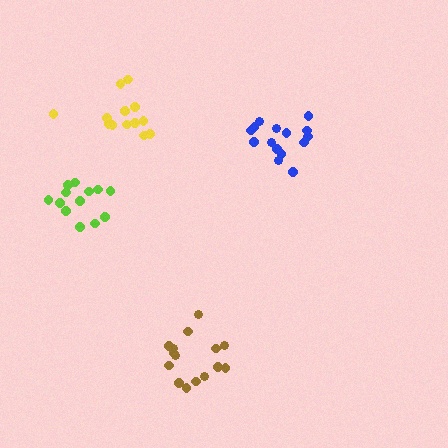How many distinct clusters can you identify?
There are 4 distinct clusters.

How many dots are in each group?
Group 1: 15 dots, Group 2: 15 dots, Group 3: 13 dots, Group 4: 13 dots (56 total).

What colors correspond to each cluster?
The clusters are colored: blue, brown, yellow, lime.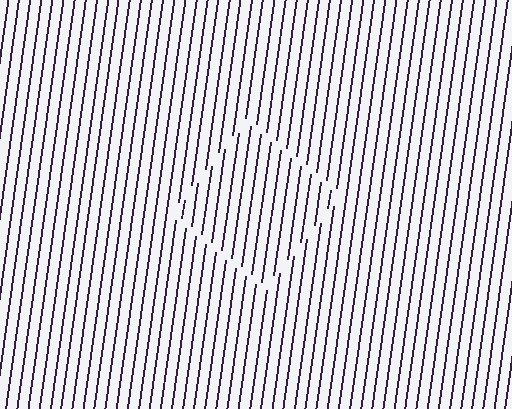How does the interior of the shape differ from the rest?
The interior of the shape contains the same grating, shifted by half a period — the contour is defined by the phase discontinuity where line-ends from the inner and outer gratings abut.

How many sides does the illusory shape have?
4 sides — the line-ends trace a square.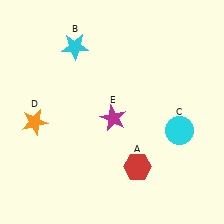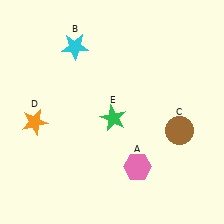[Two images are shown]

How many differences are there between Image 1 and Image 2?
There are 3 differences between the two images.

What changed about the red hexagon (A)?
In Image 1, A is red. In Image 2, it changed to pink.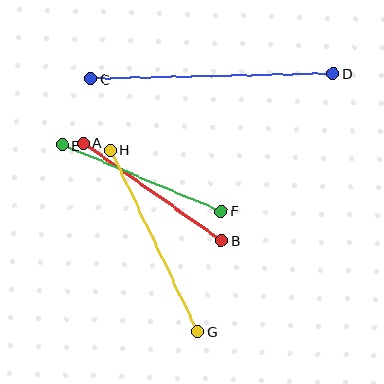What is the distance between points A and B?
The distance is approximately 169 pixels.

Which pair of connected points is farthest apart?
Points C and D are farthest apart.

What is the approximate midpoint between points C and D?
The midpoint is at approximately (212, 76) pixels.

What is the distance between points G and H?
The distance is approximately 201 pixels.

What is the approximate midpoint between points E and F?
The midpoint is at approximately (142, 178) pixels.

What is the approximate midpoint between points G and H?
The midpoint is at approximately (154, 241) pixels.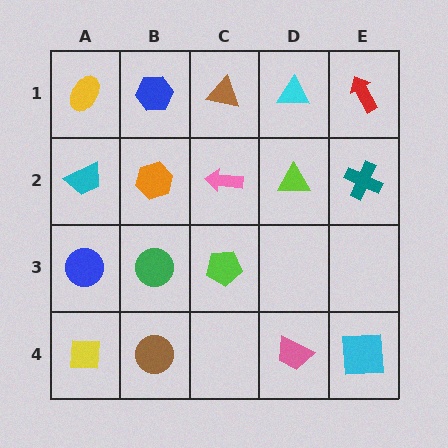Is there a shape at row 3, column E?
No, that cell is empty.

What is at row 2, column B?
An orange hexagon.